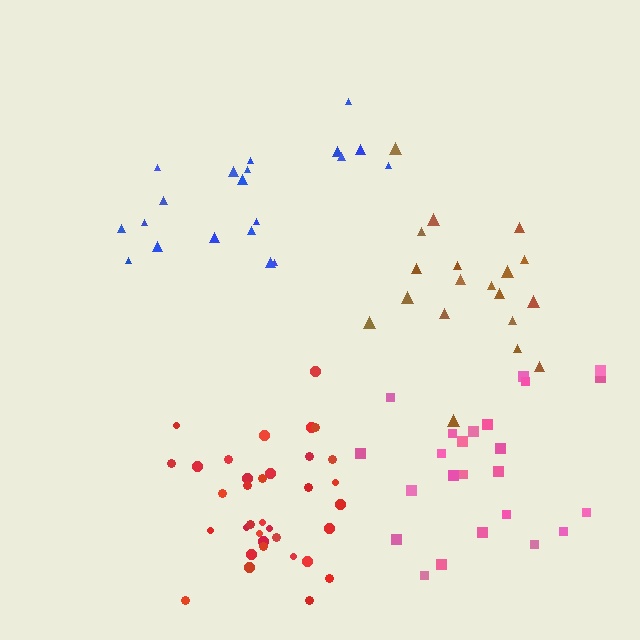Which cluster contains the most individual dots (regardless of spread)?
Red (35).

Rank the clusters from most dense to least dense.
red, pink, blue, brown.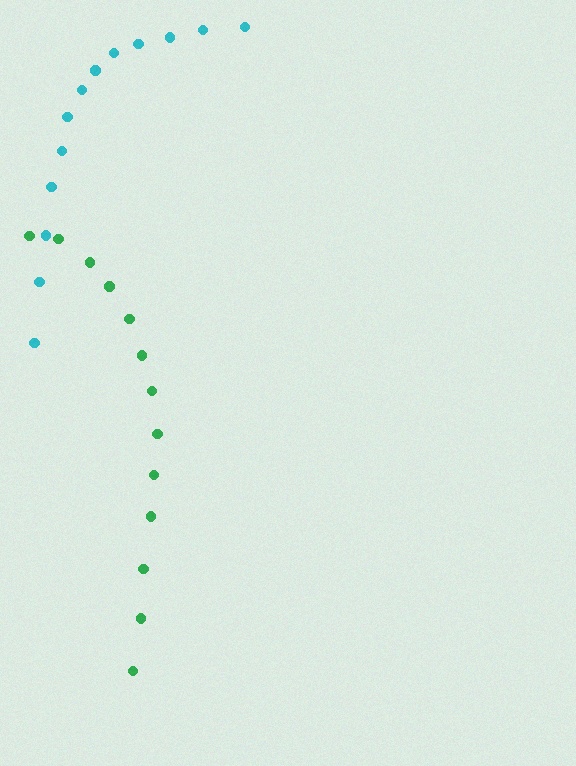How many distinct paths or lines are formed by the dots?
There are 2 distinct paths.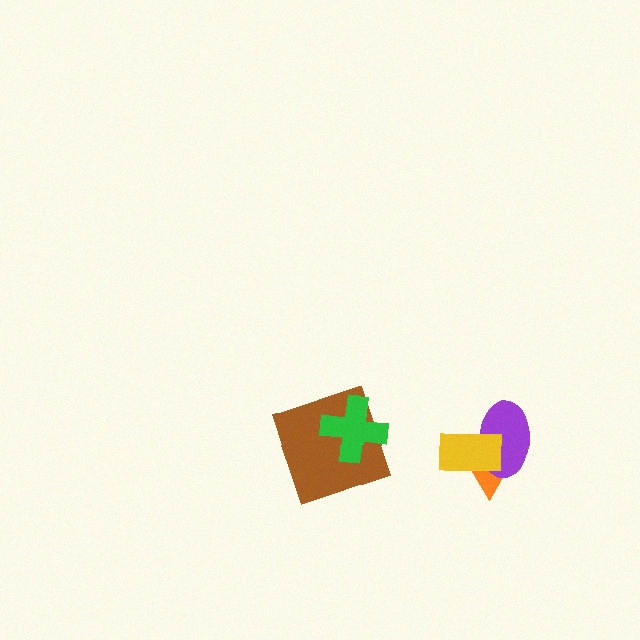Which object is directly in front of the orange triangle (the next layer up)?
The purple ellipse is directly in front of the orange triangle.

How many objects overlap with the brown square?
1 object overlaps with the brown square.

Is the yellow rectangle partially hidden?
No, no other shape covers it.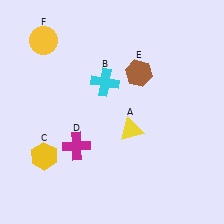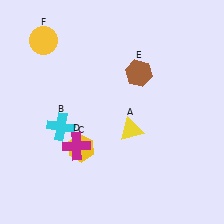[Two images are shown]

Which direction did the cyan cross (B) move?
The cyan cross (B) moved down.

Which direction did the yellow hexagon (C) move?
The yellow hexagon (C) moved right.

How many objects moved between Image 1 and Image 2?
2 objects moved between the two images.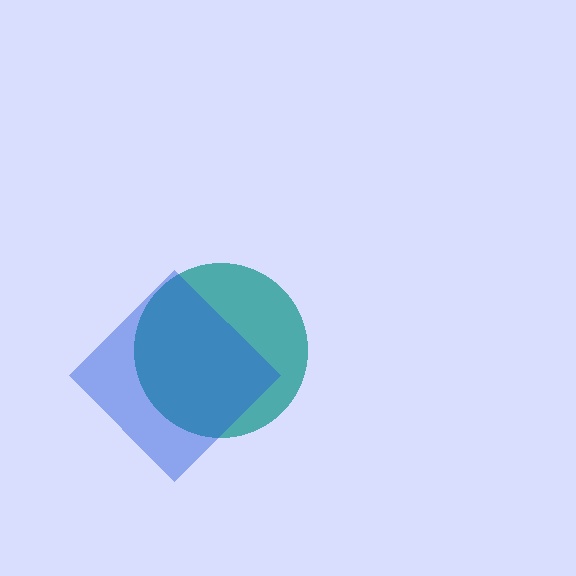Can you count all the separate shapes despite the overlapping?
Yes, there are 2 separate shapes.